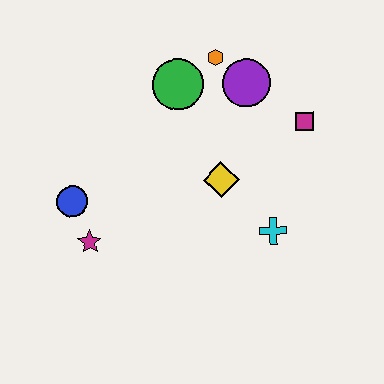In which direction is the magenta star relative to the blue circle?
The magenta star is below the blue circle.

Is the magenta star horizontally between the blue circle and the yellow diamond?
Yes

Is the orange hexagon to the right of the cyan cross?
No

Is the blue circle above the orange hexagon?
No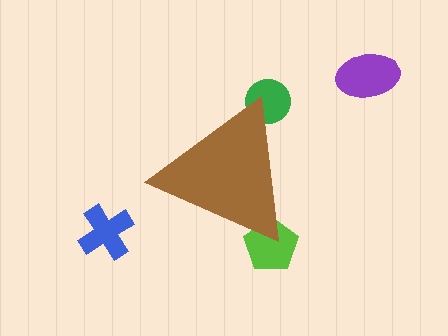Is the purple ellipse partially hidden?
No, the purple ellipse is fully visible.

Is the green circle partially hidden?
Yes, the green circle is partially hidden behind the brown triangle.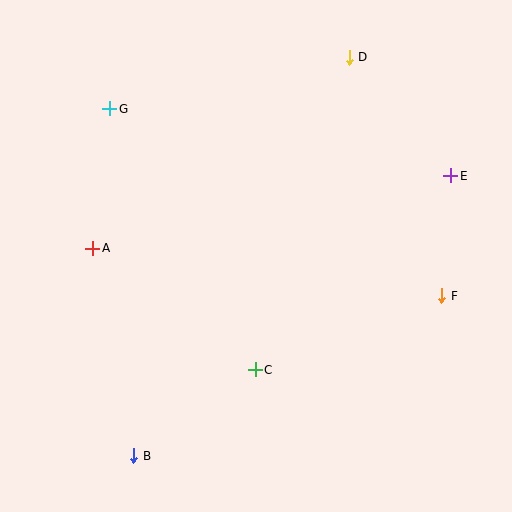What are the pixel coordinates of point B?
Point B is at (134, 456).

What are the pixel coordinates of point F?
Point F is at (442, 296).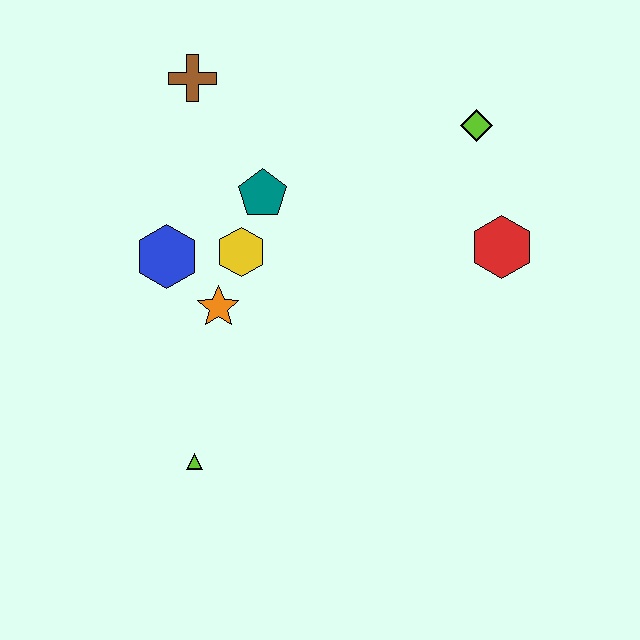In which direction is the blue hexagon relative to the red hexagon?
The blue hexagon is to the left of the red hexagon.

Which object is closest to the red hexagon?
The lime diamond is closest to the red hexagon.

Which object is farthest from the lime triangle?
The lime diamond is farthest from the lime triangle.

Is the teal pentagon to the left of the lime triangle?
No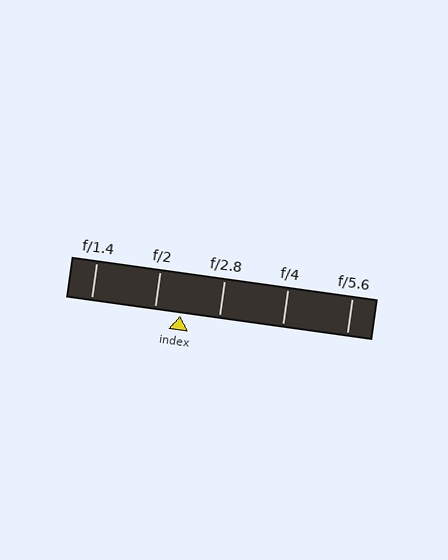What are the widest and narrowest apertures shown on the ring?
The widest aperture shown is f/1.4 and the narrowest is f/5.6.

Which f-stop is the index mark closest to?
The index mark is closest to f/2.